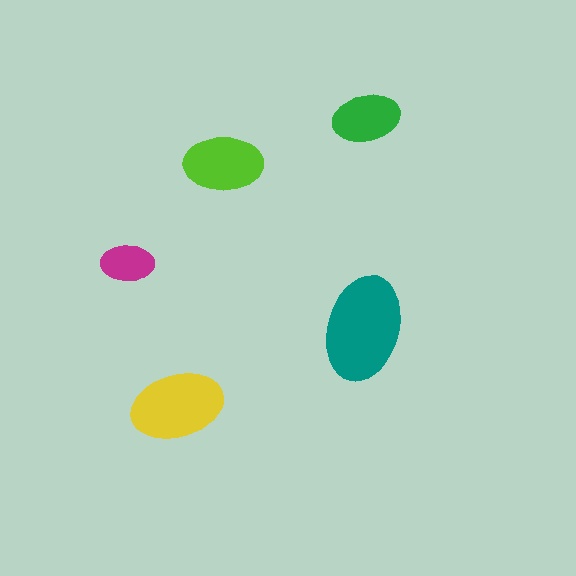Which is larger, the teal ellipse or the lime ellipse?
The teal one.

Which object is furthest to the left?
The magenta ellipse is leftmost.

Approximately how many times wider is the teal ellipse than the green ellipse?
About 1.5 times wider.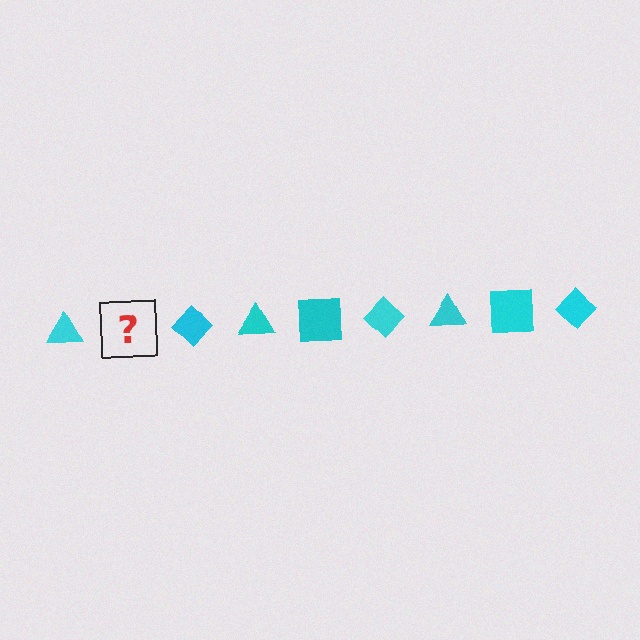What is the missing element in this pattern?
The missing element is a cyan square.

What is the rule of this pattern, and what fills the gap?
The rule is that the pattern cycles through triangle, square, diamond shapes in cyan. The gap should be filled with a cyan square.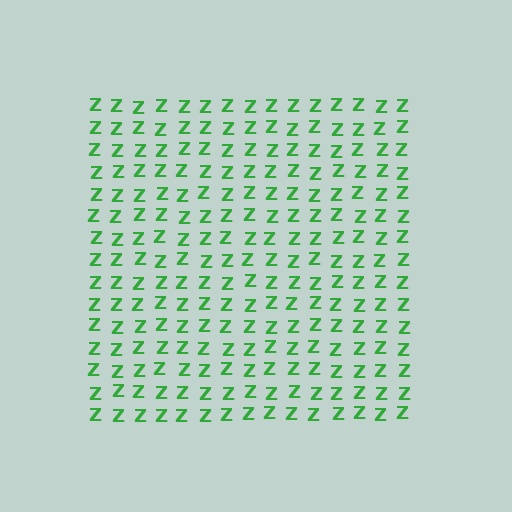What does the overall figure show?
The overall figure shows a square.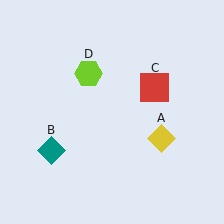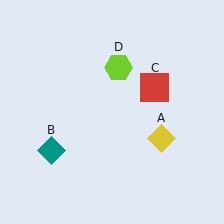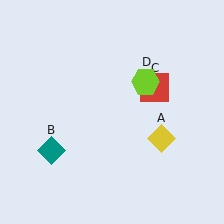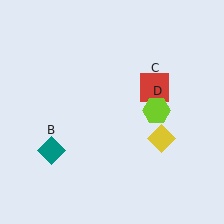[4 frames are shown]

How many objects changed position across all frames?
1 object changed position: lime hexagon (object D).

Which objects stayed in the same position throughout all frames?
Yellow diamond (object A) and teal diamond (object B) and red square (object C) remained stationary.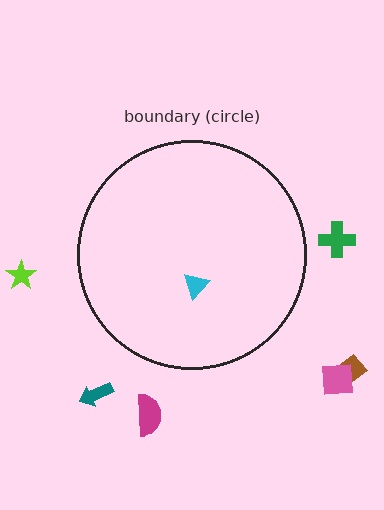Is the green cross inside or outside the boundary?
Outside.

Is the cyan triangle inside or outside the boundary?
Inside.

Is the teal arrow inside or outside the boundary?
Outside.